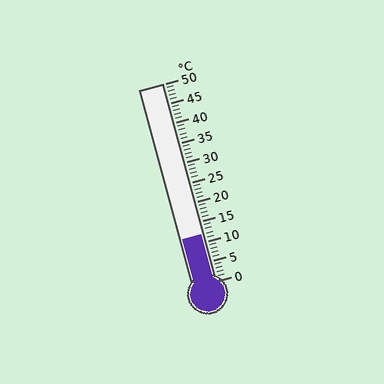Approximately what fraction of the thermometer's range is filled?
The thermometer is filled to approximately 25% of its range.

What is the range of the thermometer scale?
The thermometer scale ranges from 0°C to 50°C.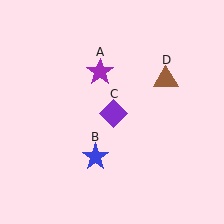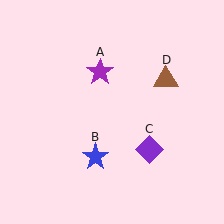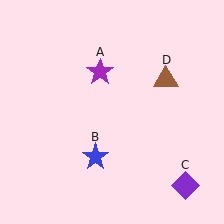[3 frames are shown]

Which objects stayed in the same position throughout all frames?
Purple star (object A) and blue star (object B) and brown triangle (object D) remained stationary.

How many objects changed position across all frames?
1 object changed position: purple diamond (object C).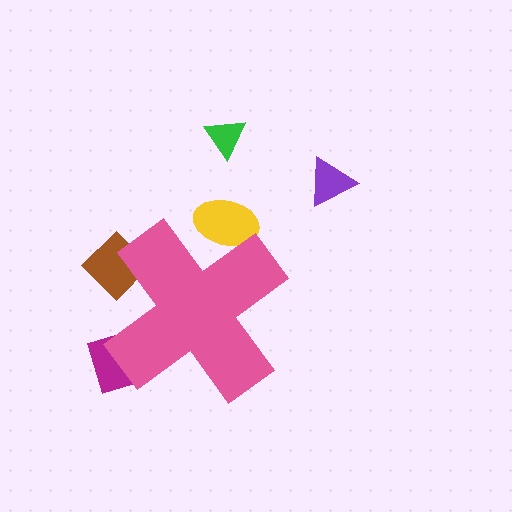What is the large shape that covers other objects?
A pink cross.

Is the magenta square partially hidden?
Yes, the magenta square is partially hidden behind the pink cross.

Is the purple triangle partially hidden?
No, the purple triangle is fully visible.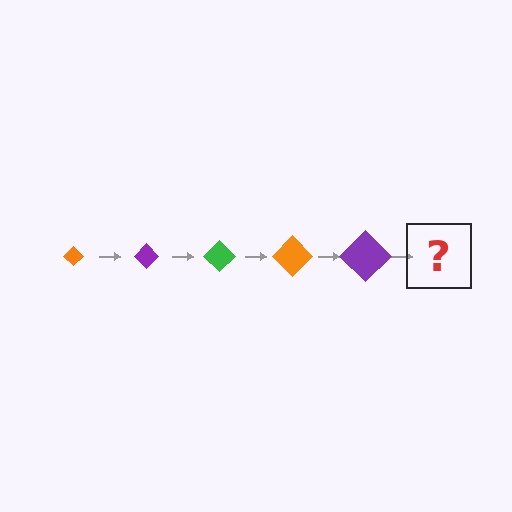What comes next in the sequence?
The next element should be a green diamond, larger than the previous one.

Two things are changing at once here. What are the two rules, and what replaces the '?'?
The two rules are that the diamond grows larger each step and the color cycles through orange, purple, and green. The '?' should be a green diamond, larger than the previous one.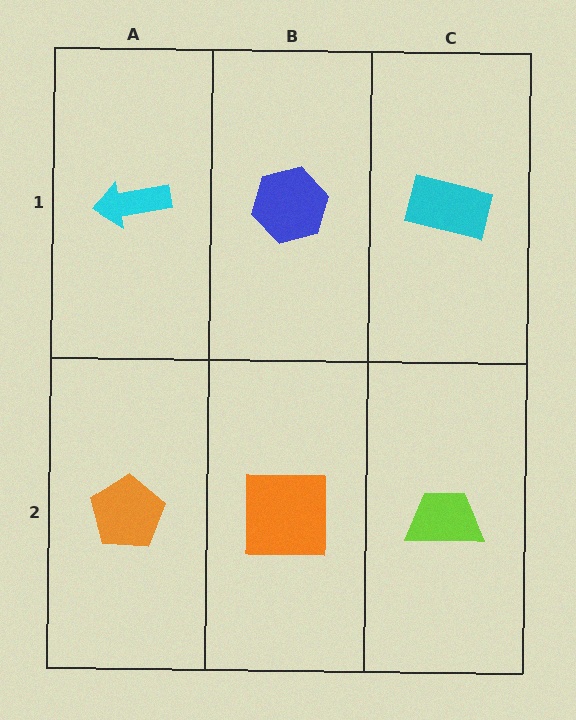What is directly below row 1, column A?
An orange pentagon.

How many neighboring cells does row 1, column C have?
2.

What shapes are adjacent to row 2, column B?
A blue hexagon (row 1, column B), an orange pentagon (row 2, column A), a lime trapezoid (row 2, column C).